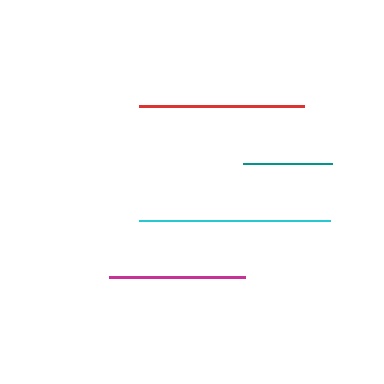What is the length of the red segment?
The red segment is approximately 165 pixels long.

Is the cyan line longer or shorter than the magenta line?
The cyan line is longer than the magenta line.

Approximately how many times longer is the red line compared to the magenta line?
The red line is approximately 1.2 times the length of the magenta line.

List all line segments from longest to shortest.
From longest to shortest: cyan, red, magenta, teal.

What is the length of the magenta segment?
The magenta segment is approximately 136 pixels long.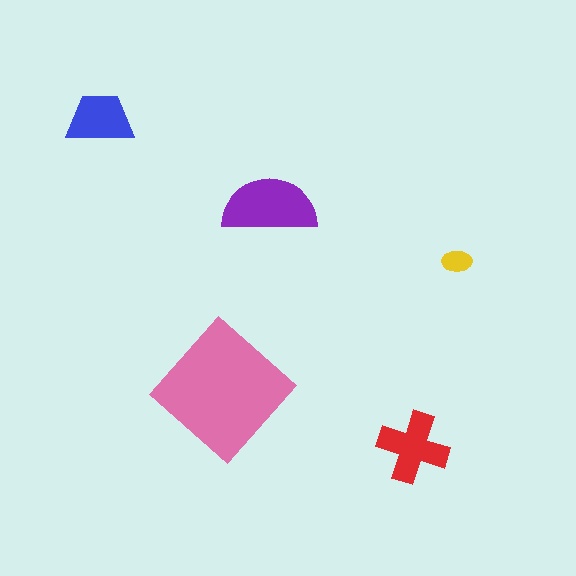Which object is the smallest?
The yellow ellipse.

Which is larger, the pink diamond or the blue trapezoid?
The pink diamond.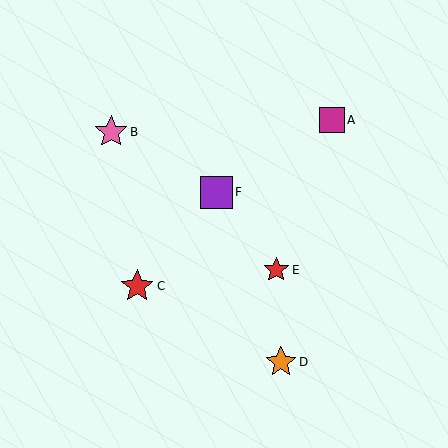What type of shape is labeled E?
Shape E is a red star.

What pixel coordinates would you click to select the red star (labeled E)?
Click at (276, 270) to select the red star E.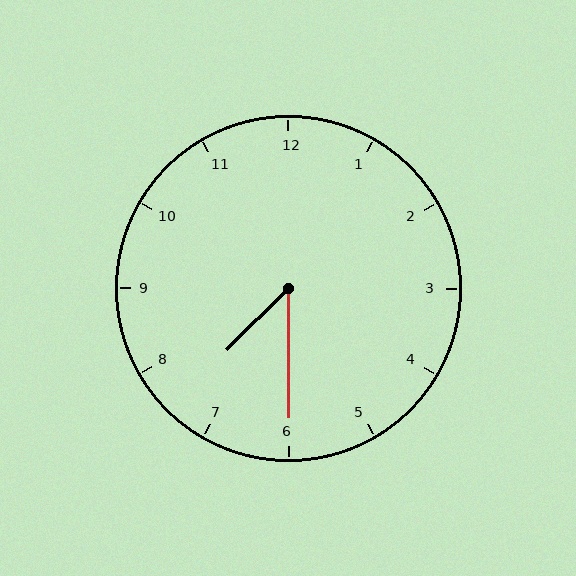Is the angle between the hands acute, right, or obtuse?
It is acute.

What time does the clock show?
7:30.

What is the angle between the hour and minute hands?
Approximately 45 degrees.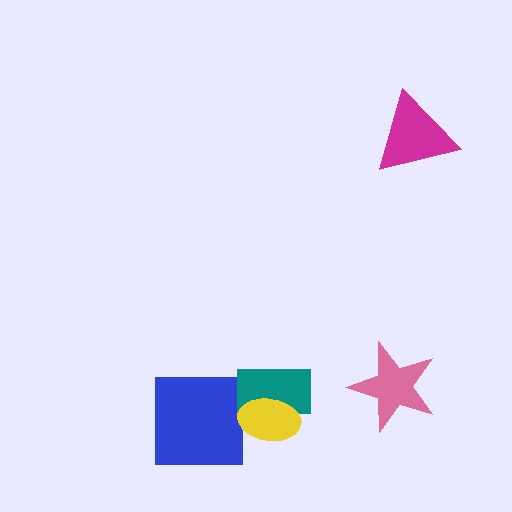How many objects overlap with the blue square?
0 objects overlap with the blue square.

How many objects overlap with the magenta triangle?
0 objects overlap with the magenta triangle.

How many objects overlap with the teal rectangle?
1 object overlaps with the teal rectangle.